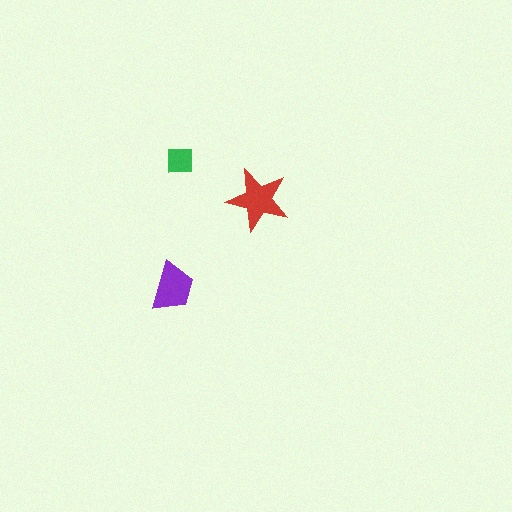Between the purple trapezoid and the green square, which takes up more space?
The purple trapezoid.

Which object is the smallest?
The green square.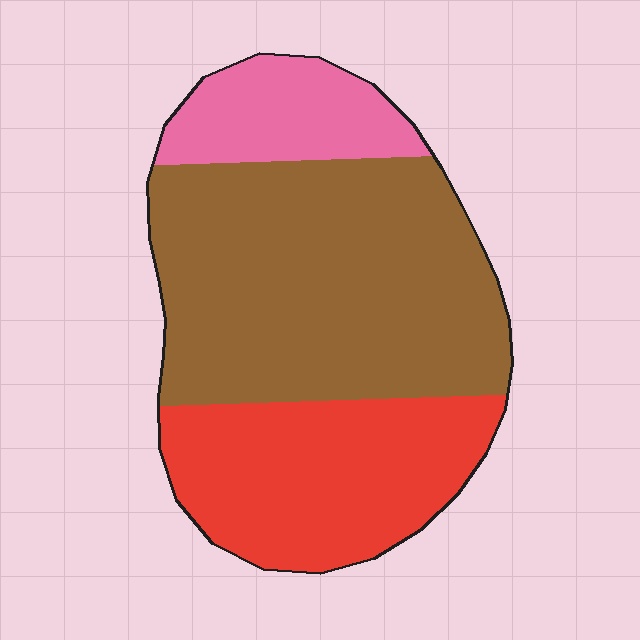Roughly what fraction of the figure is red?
Red takes up about one third (1/3) of the figure.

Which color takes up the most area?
Brown, at roughly 55%.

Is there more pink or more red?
Red.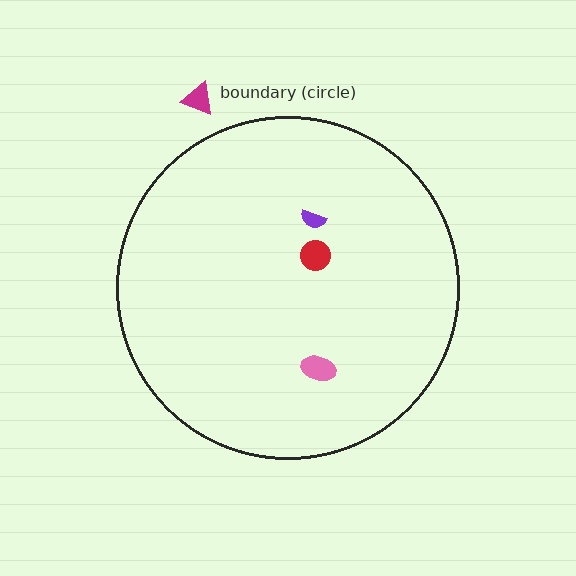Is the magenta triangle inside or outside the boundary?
Outside.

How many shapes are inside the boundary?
3 inside, 1 outside.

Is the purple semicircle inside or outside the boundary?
Inside.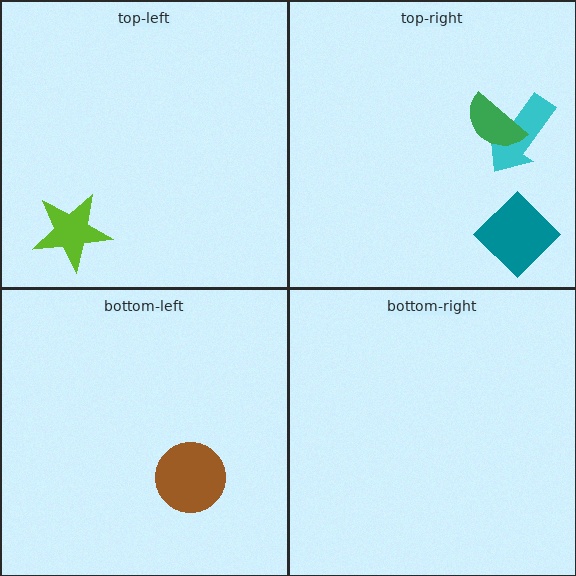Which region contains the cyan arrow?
The top-right region.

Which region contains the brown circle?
The bottom-left region.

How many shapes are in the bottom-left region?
1.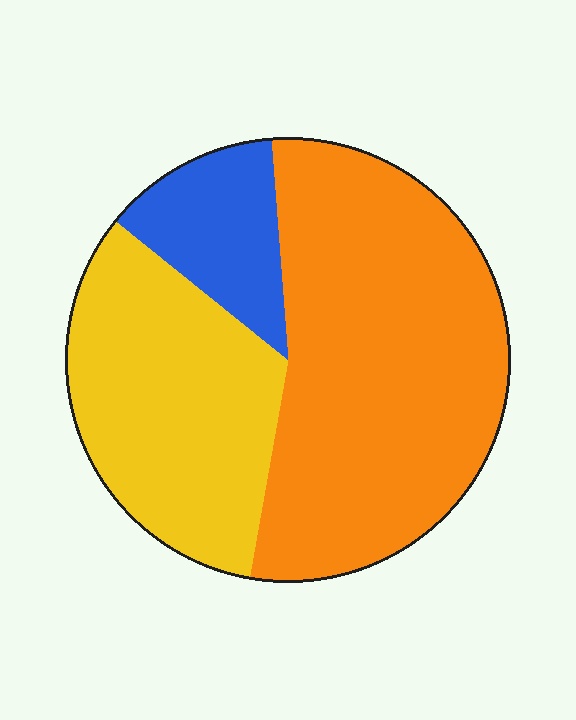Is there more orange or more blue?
Orange.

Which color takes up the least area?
Blue, at roughly 15%.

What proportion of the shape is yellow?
Yellow takes up about one third (1/3) of the shape.